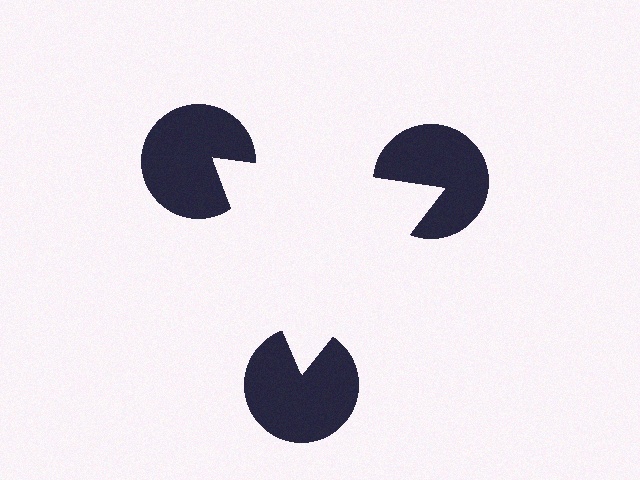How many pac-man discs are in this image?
There are 3 — one at each vertex of the illusory triangle.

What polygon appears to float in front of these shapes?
An illusory triangle — its edges are inferred from the aligned wedge cuts in the pac-man discs, not physically drawn.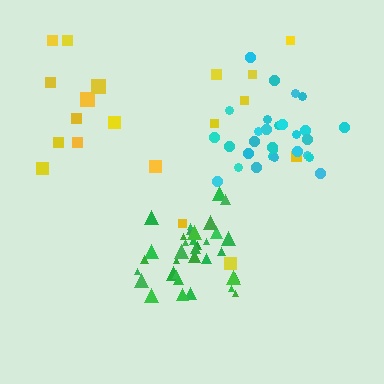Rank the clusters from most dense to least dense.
green, cyan, yellow.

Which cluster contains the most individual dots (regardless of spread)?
Green (35).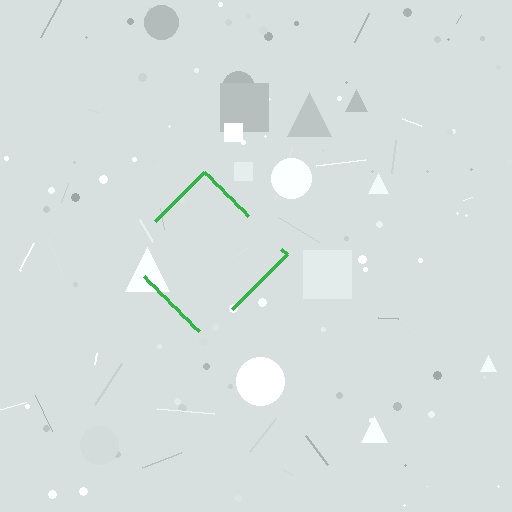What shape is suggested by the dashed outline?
The dashed outline suggests a diamond.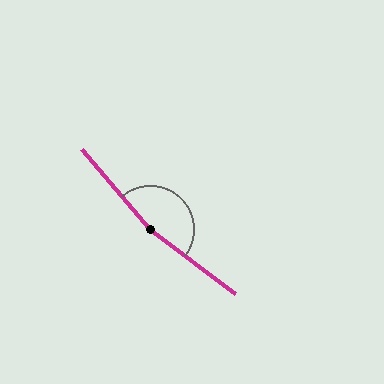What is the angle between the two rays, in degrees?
Approximately 167 degrees.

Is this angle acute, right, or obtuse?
It is obtuse.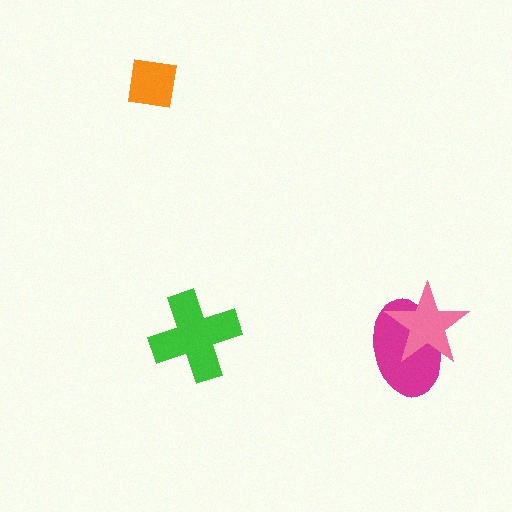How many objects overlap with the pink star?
1 object overlaps with the pink star.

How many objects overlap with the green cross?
0 objects overlap with the green cross.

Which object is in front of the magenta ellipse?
The pink star is in front of the magenta ellipse.